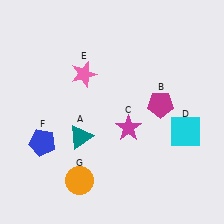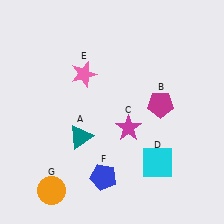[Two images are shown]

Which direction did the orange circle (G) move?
The orange circle (G) moved left.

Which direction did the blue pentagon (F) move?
The blue pentagon (F) moved right.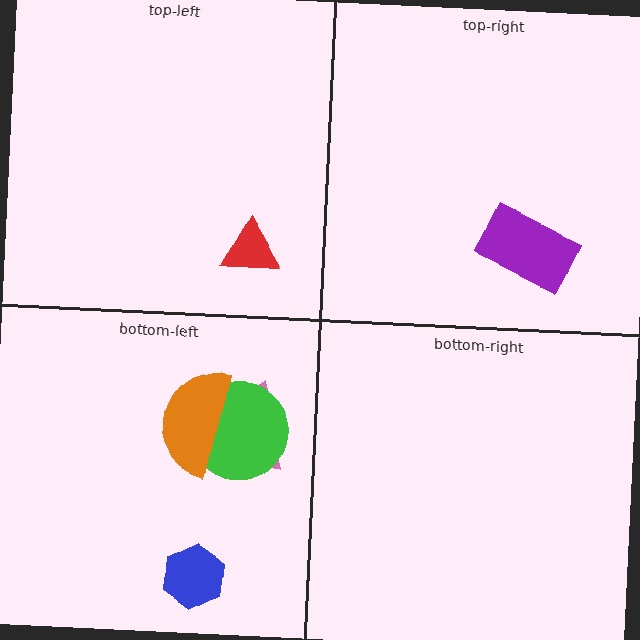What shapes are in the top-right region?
The purple rectangle.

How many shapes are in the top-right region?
1.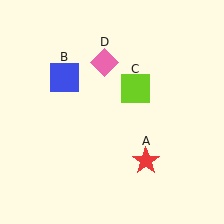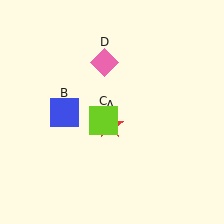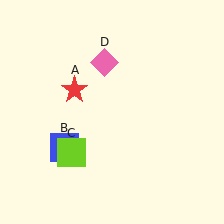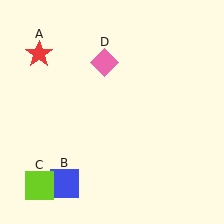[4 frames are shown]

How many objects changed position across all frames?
3 objects changed position: red star (object A), blue square (object B), lime square (object C).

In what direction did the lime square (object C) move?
The lime square (object C) moved down and to the left.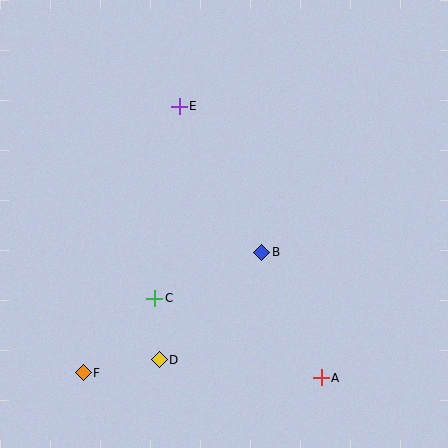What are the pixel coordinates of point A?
Point A is at (321, 378).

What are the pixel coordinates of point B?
Point B is at (262, 253).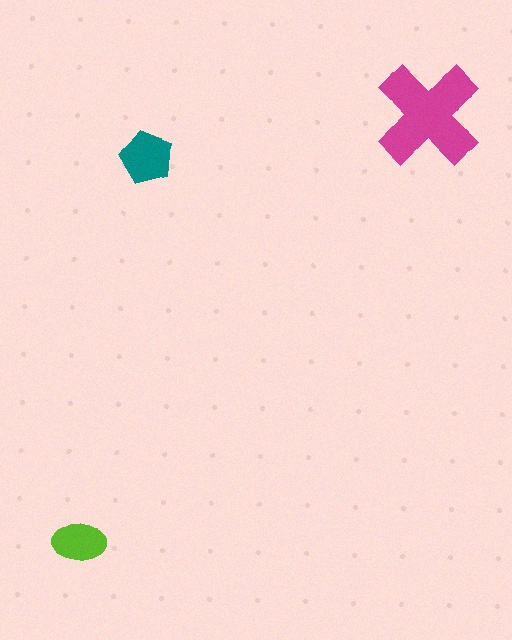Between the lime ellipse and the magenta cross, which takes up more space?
The magenta cross.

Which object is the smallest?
The lime ellipse.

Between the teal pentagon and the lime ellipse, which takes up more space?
The teal pentagon.